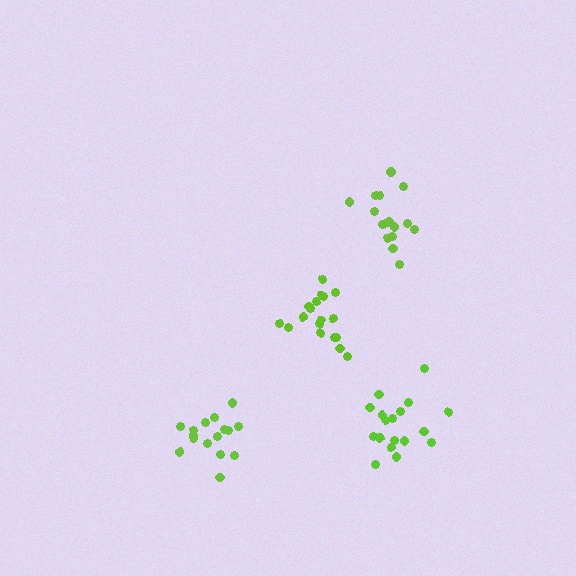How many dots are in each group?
Group 1: 15 dots, Group 2: 16 dots, Group 3: 19 dots, Group 4: 18 dots (68 total).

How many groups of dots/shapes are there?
There are 4 groups.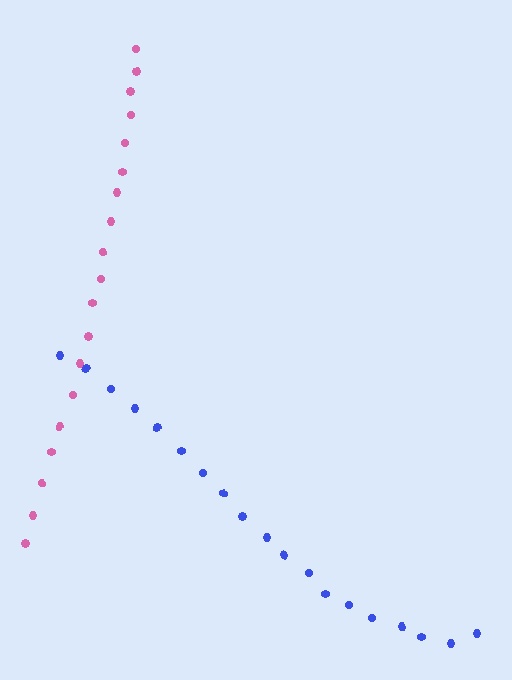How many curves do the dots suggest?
There are 2 distinct paths.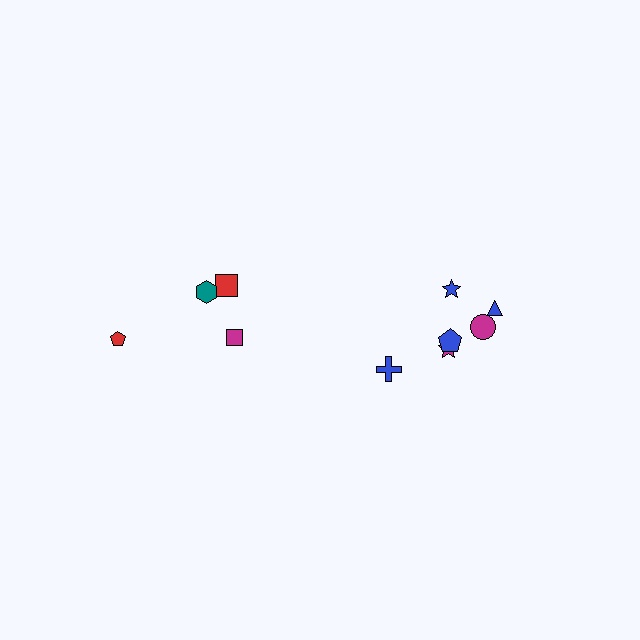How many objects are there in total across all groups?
There are 10 objects.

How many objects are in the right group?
There are 6 objects.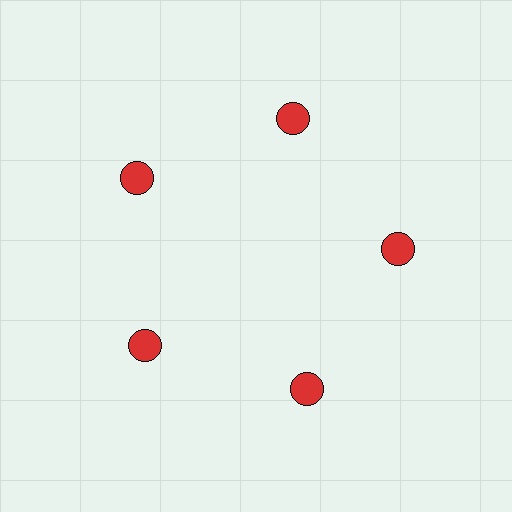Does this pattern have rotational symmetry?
Yes, this pattern has 5-fold rotational symmetry. It looks the same after rotating 72 degrees around the center.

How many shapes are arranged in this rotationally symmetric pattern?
There are 5 shapes, arranged in 5 groups of 1.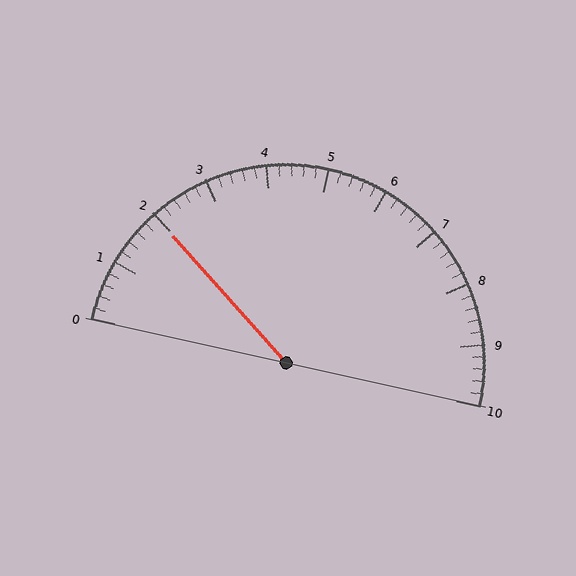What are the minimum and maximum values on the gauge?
The gauge ranges from 0 to 10.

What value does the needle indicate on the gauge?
The needle indicates approximately 2.0.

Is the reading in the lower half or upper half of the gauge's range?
The reading is in the lower half of the range (0 to 10).